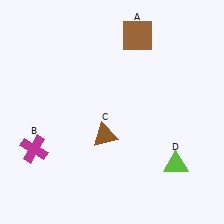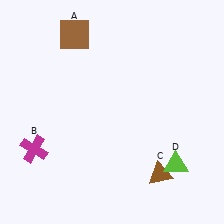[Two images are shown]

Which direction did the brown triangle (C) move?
The brown triangle (C) moved right.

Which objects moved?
The objects that moved are: the brown square (A), the brown triangle (C).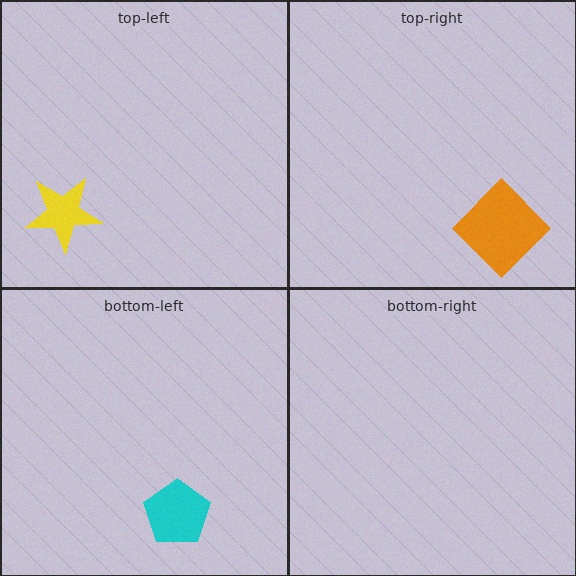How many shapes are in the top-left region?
1.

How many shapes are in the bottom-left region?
1.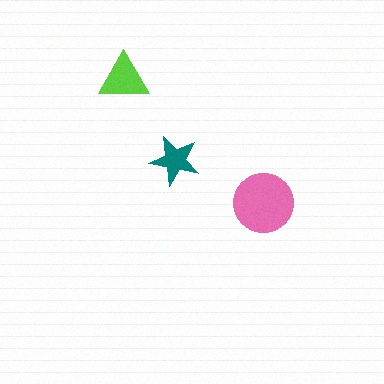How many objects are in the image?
There are 3 objects in the image.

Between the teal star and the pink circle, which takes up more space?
The pink circle.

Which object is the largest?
The pink circle.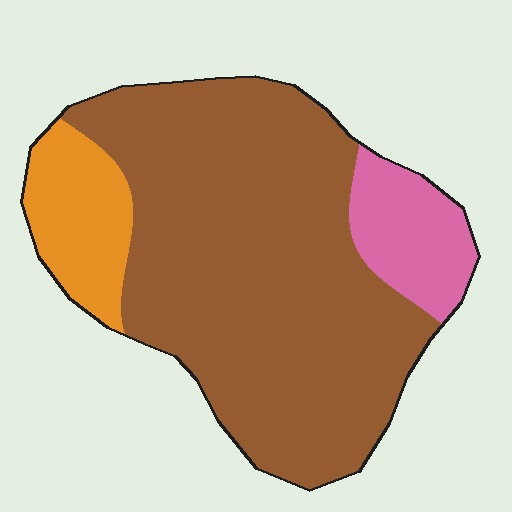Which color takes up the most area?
Brown, at roughly 75%.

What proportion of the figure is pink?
Pink covers around 10% of the figure.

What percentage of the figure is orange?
Orange takes up about one eighth (1/8) of the figure.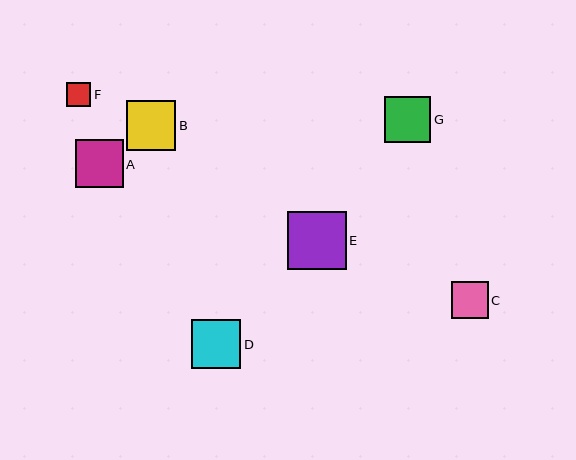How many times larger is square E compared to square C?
Square E is approximately 1.6 times the size of square C.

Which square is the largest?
Square E is the largest with a size of approximately 59 pixels.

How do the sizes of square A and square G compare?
Square A and square G are approximately the same size.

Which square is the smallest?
Square F is the smallest with a size of approximately 24 pixels.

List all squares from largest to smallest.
From largest to smallest: E, B, D, A, G, C, F.